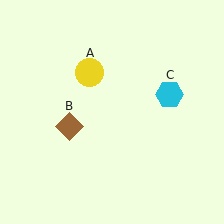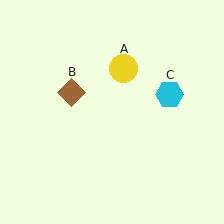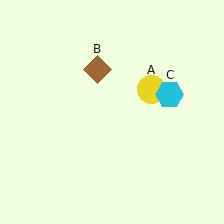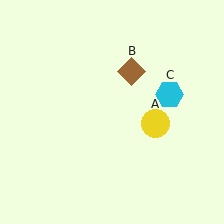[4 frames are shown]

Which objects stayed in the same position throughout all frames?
Cyan hexagon (object C) remained stationary.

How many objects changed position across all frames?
2 objects changed position: yellow circle (object A), brown diamond (object B).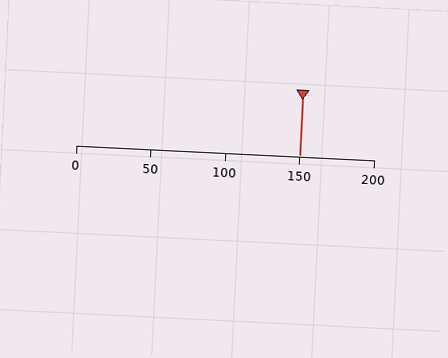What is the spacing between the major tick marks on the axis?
The major ticks are spaced 50 apart.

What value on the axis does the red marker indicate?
The marker indicates approximately 150.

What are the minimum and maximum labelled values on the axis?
The axis runs from 0 to 200.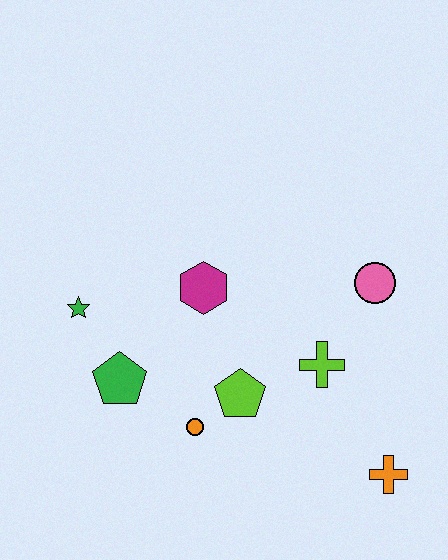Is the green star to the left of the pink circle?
Yes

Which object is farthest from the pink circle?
The green star is farthest from the pink circle.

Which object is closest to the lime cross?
The lime pentagon is closest to the lime cross.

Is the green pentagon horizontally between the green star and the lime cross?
Yes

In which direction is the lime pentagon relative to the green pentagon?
The lime pentagon is to the right of the green pentagon.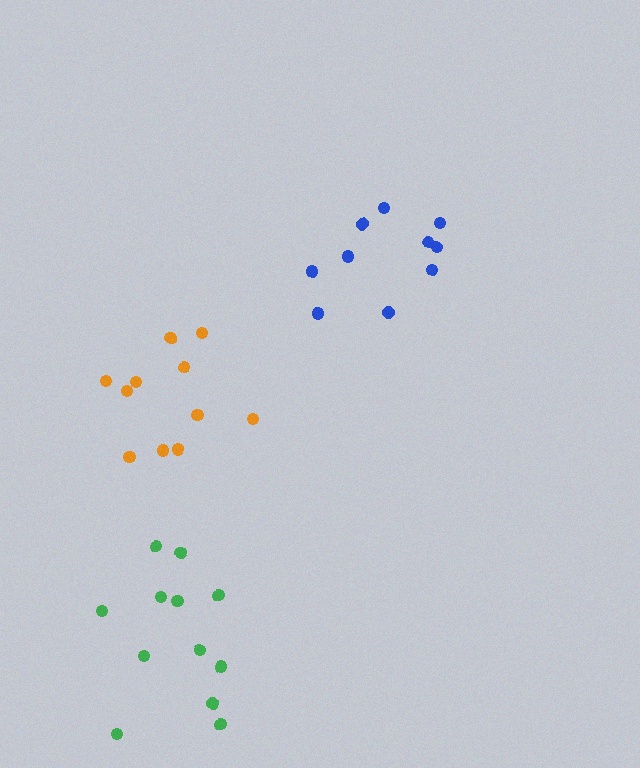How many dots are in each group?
Group 1: 11 dots, Group 2: 10 dots, Group 3: 12 dots (33 total).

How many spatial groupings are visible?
There are 3 spatial groupings.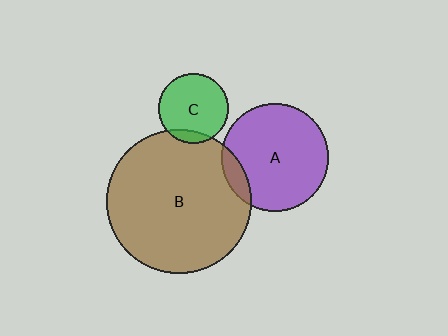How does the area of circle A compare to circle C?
Approximately 2.3 times.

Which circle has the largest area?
Circle B (brown).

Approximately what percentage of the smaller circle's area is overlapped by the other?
Approximately 10%.